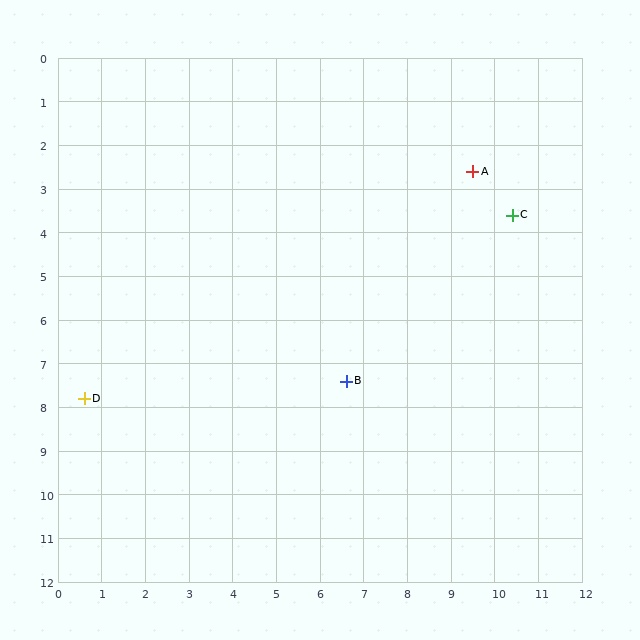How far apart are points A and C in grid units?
Points A and C are about 1.3 grid units apart.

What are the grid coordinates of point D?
Point D is at approximately (0.6, 7.8).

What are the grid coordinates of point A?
Point A is at approximately (9.5, 2.6).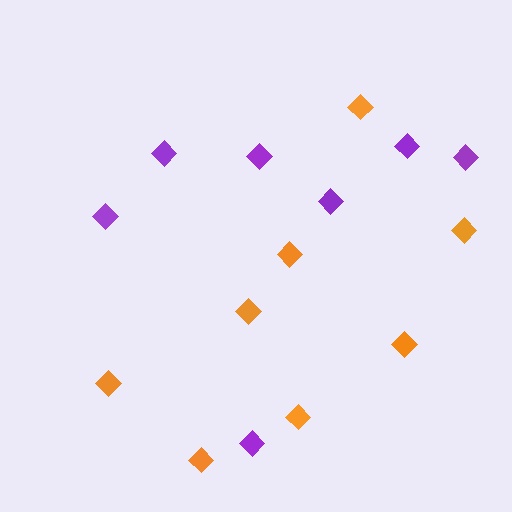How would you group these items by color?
There are 2 groups: one group of purple diamonds (7) and one group of orange diamonds (8).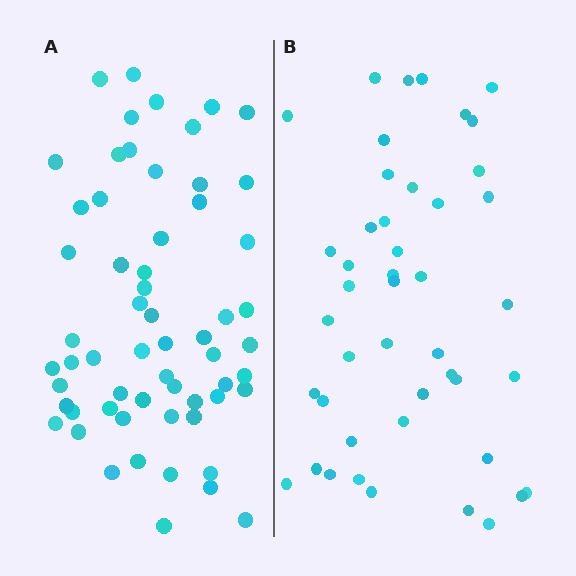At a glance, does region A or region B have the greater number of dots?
Region A (the left region) has more dots.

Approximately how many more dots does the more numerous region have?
Region A has approximately 15 more dots than region B.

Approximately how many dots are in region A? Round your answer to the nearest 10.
About 60 dots.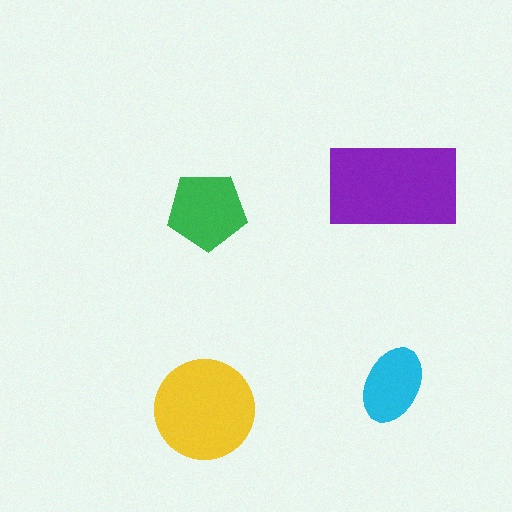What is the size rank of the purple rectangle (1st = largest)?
1st.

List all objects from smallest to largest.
The cyan ellipse, the green pentagon, the yellow circle, the purple rectangle.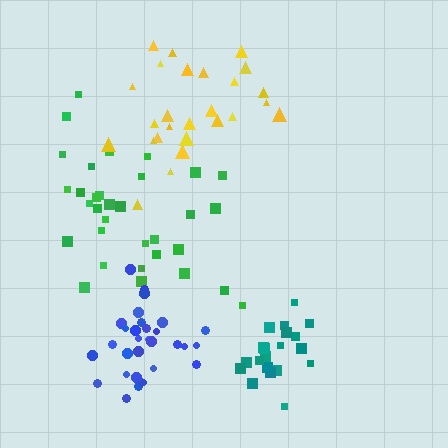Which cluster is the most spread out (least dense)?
Yellow.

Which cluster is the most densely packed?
Teal.